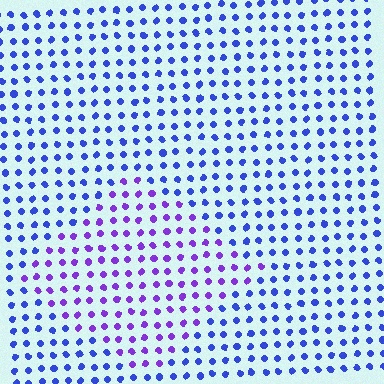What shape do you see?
I see a diamond.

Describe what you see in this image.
The image is filled with small blue elements in a uniform arrangement. A diamond-shaped region is visible where the elements are tinted to a slightly different hue, forming a subtle color boundary.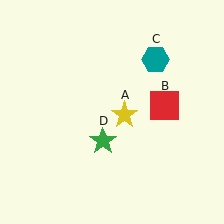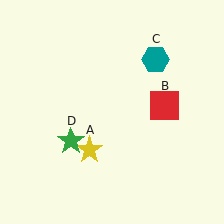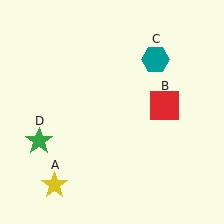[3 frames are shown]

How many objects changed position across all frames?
2 objects changed position: yellow star (object A), green star (object D).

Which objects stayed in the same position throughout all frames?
Red square (object B) and teal hexagon (object C) remained stationary.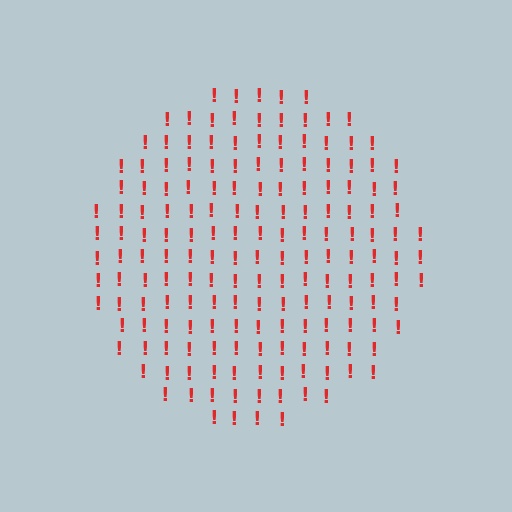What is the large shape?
The large shape is a circle.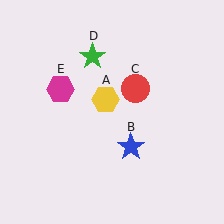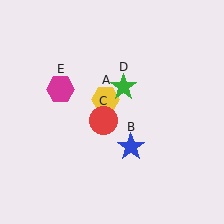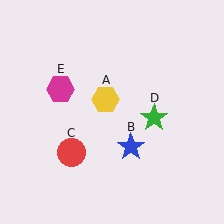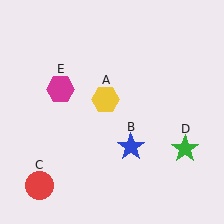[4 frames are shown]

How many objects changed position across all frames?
2 objects changed position: red circle (object C), green star (object D).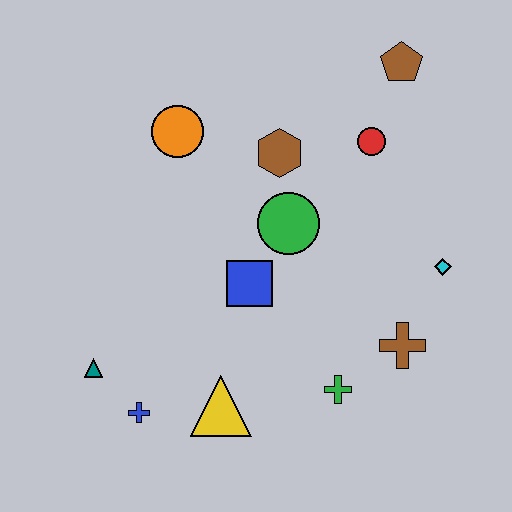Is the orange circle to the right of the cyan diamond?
No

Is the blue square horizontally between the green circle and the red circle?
No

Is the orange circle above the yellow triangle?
Yes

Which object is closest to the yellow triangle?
The blue cross is closest to the yellow triangle.